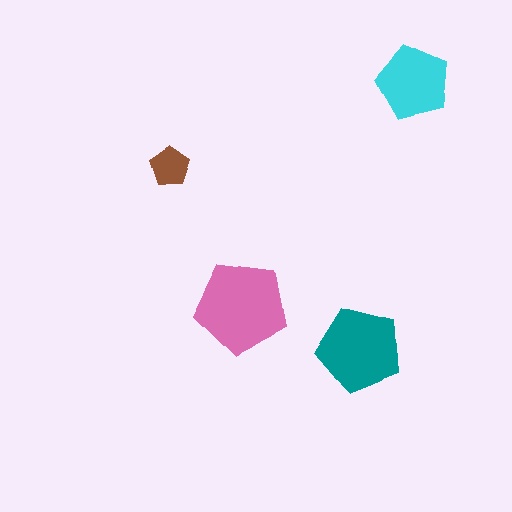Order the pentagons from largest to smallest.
the pink one, the teal one, the cyan one, the brown one.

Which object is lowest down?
The teal pentagon is bottommost.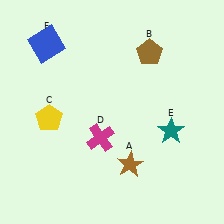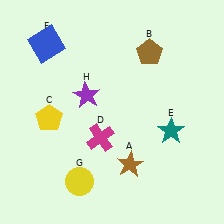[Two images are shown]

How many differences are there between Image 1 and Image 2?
There are 2 differences between the two images.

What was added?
A yellow circle (G), a purple star (H) were added in Image 2.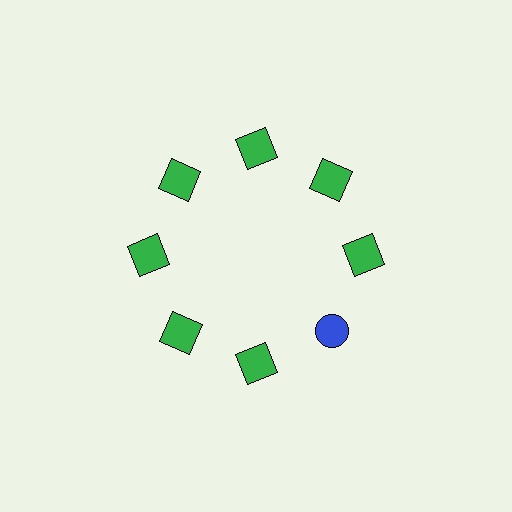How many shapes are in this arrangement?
There are 8 shapes arranged in a ring pattern.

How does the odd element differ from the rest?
It differs in both color (blue instead of green) and shape (circle instead of square).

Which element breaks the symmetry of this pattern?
The blue circle at roughly the 4 o'clock position breaks the symmetry. All other shapes are green squares.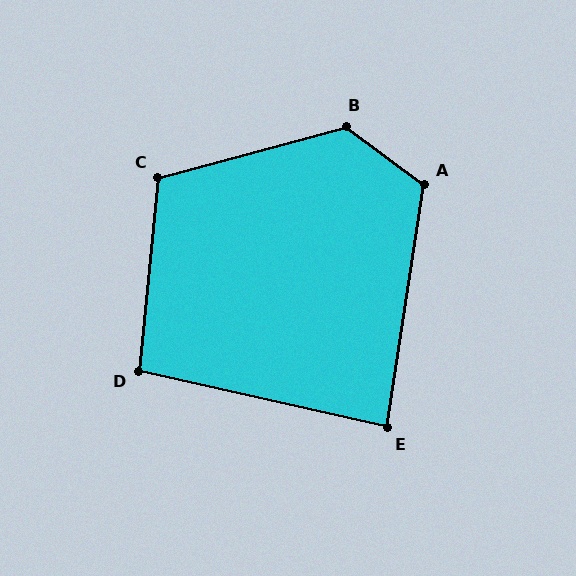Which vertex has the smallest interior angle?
E, at approximately 86 degrees.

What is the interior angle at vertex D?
Approximately 97 degrees (obtuse).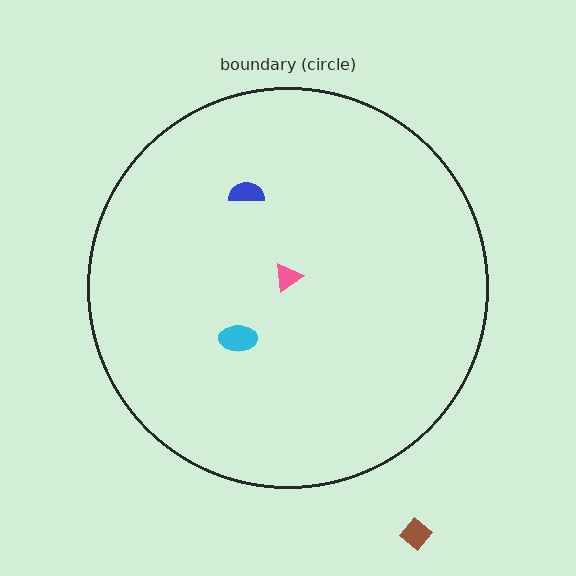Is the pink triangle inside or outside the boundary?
Inside.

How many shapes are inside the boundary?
3 inside, 1 outside.